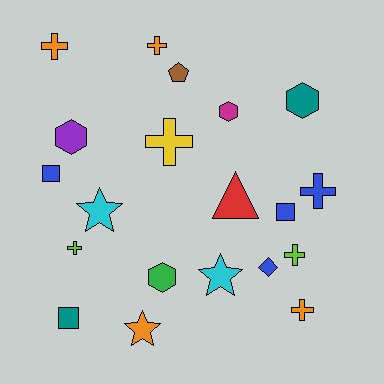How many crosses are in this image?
There are 7 crosses.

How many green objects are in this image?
There is 1 green object.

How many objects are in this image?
There are 20 objects.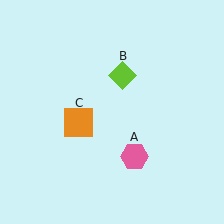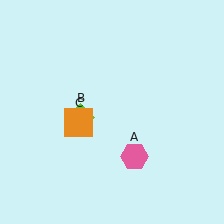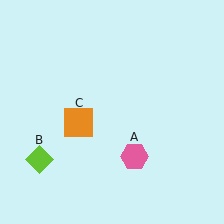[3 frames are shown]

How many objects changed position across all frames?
1 object changed position: lime diamond (object B).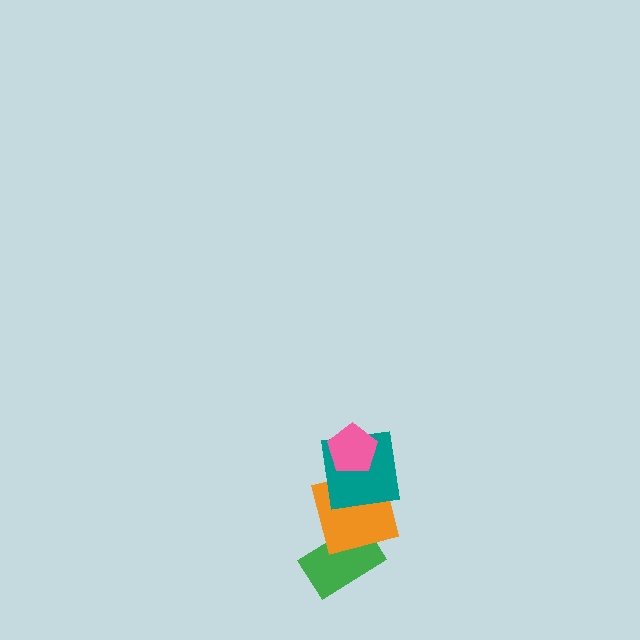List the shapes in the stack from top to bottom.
From top to bottom: the pink pentagon, the teal square, the orange square, the green rectangle.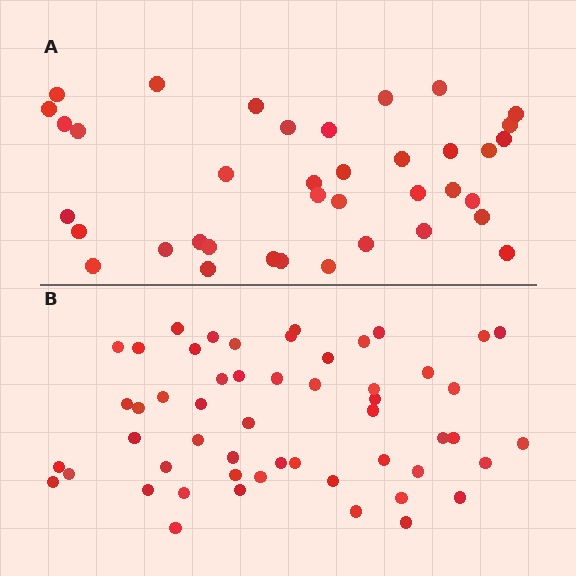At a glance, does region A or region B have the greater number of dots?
Region B (the bottom region) has more dots.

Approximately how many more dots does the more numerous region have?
Region B has approximately 15 more dots than region A.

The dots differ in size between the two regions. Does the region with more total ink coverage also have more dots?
No. Region A has more total ink coverage because its dots are larger, but region B actually contains more individual dots. Total area can be misleading — the number of items is what matters here.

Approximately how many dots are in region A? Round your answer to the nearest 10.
About 40 dots. (The exact count is 38, which rounds to 40.)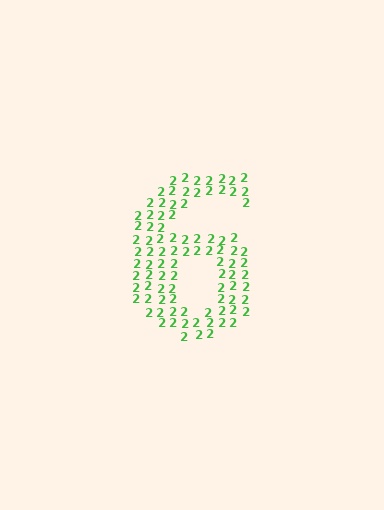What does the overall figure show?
The overall figure shows the digit 6.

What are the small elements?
The small elements are digit 2's.